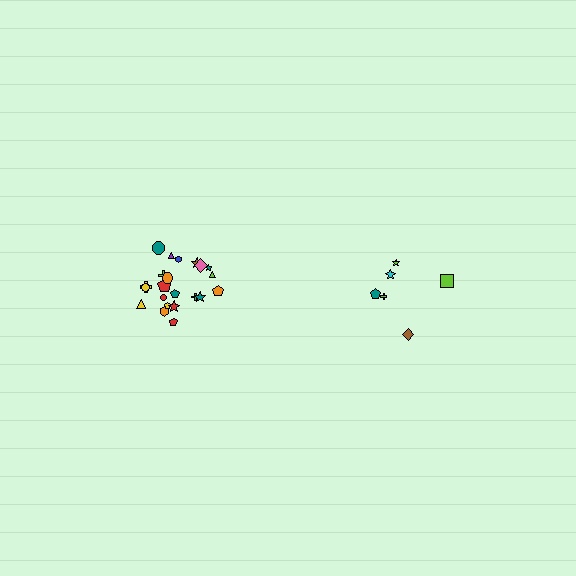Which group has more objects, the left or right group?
The left group.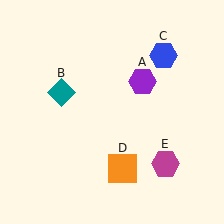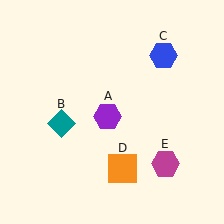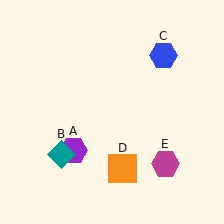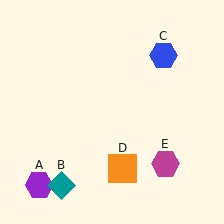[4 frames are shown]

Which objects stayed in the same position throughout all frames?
Blue hexagon (object C) and orange square (object D) and magenta hexagon (object E) remained stationary.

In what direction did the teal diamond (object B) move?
The teal diamond (object B) moved down.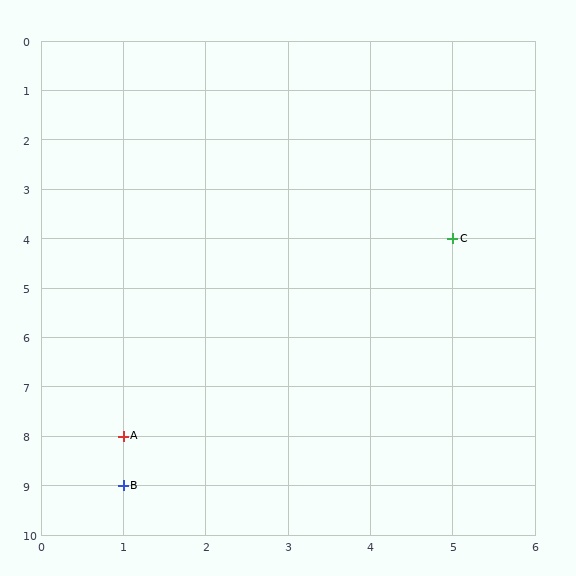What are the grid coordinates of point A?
Point A is at grid coordinates (1, 8).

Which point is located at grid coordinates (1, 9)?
Point B is at (1, 9).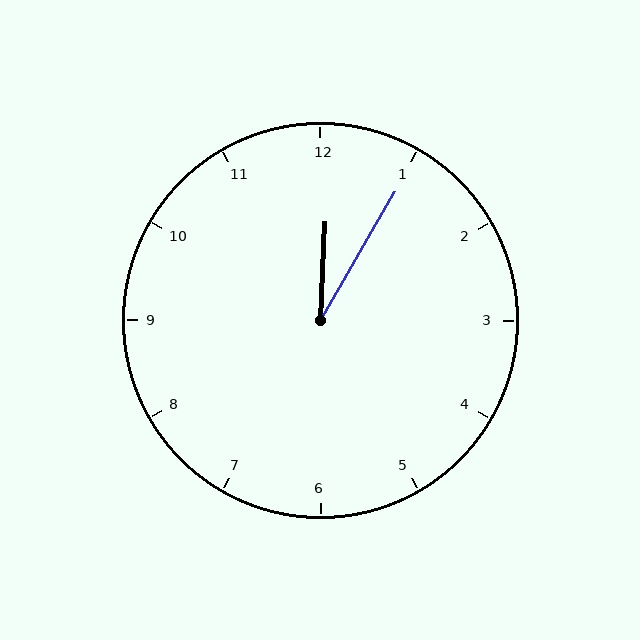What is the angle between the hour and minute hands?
Approximately 28 degrees.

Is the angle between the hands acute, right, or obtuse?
It is acute.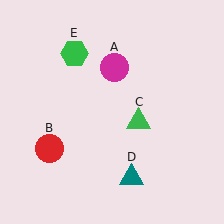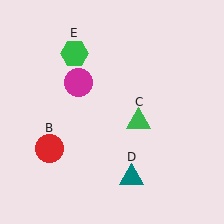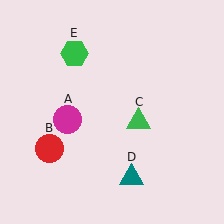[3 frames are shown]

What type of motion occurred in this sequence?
The magenta circle (object A) rotated counterclockwise around the center of the scene.